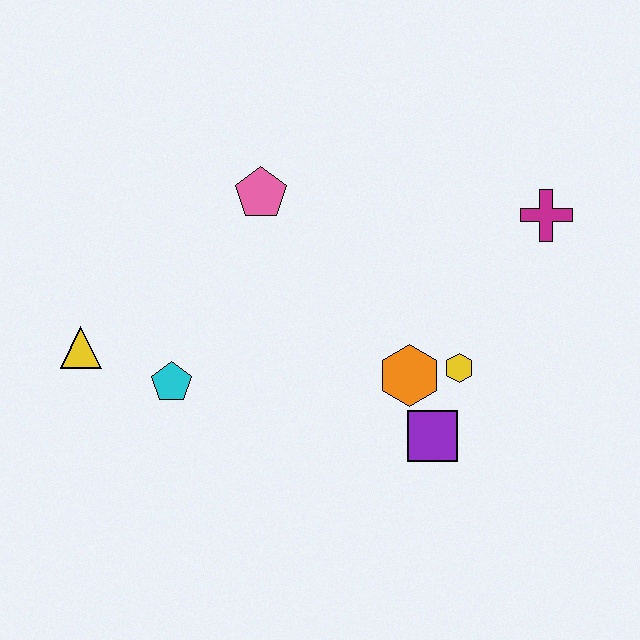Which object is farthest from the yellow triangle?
The magenta cross is farthest from the yellow triangle.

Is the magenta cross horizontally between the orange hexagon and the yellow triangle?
No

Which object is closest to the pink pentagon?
The cyan pentagon is closest to the pink pentagon.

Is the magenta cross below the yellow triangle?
No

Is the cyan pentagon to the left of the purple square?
Yes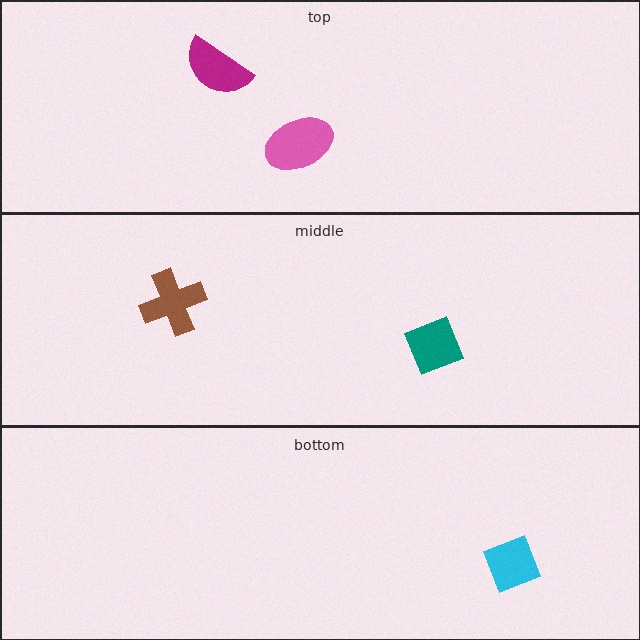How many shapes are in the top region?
2.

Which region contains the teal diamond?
The middle region.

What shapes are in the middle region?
The teal diamond, the brown cross.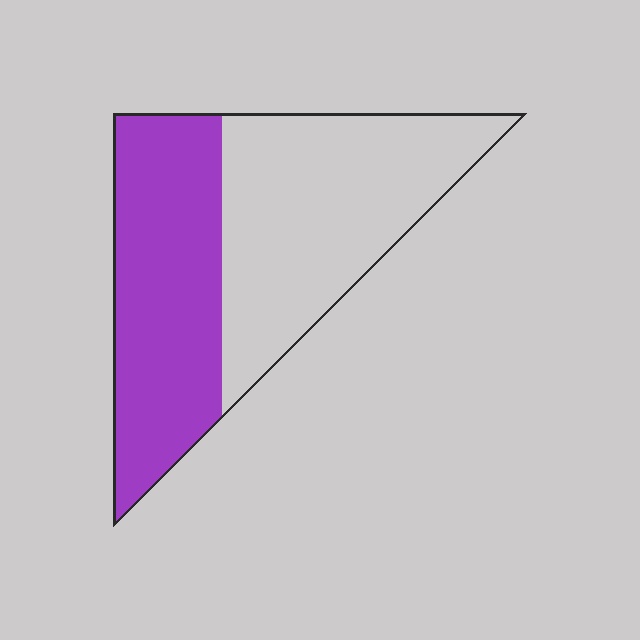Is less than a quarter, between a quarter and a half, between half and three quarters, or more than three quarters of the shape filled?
Between a quarter and a half.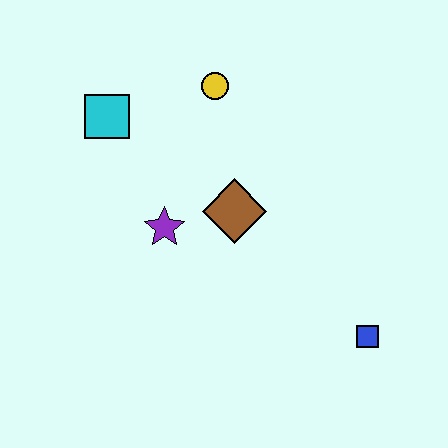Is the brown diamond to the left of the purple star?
No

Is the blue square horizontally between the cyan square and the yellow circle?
No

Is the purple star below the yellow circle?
Yes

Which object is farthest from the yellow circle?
The blue square is farthest from the yellow circle.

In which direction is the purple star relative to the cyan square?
The purple star is below the cyan square.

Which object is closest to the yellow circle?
The cyan square is closest to the yellow circle.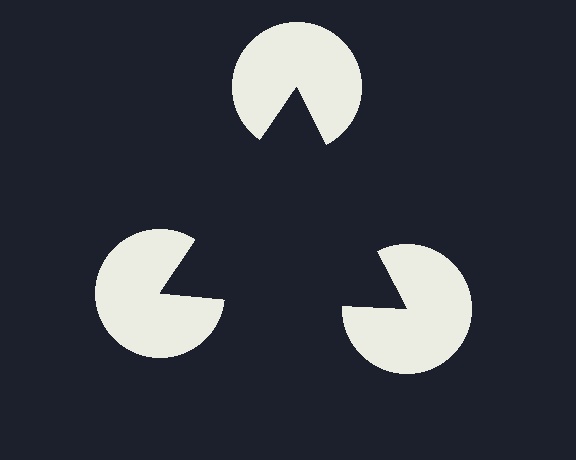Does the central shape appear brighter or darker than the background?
It typically appears slightly darker than the background, even though no actual brightness change is drawn.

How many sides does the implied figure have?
3 sides.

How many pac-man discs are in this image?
There are 3 — one at each vertex of the illusory triangle.